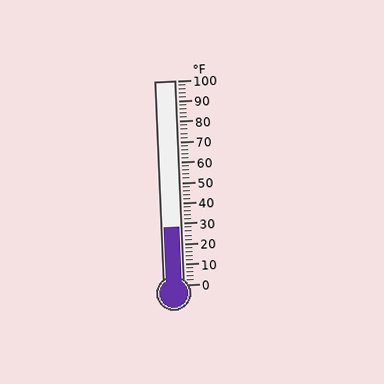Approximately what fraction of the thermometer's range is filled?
The thermometer is filled to approximately 30% of its range.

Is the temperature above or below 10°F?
The temperature is above 10°F.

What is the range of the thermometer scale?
The thermometer scale ranges from 0°F to 100°F.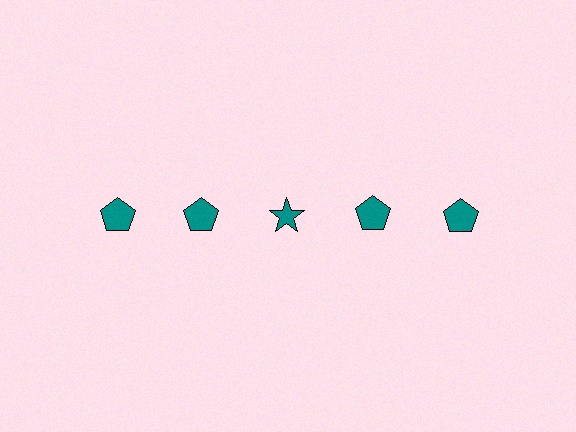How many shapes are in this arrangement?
There are 5 shapes arranged in a grid pattern.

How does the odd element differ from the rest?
It has a different shape: star instead of pentagon.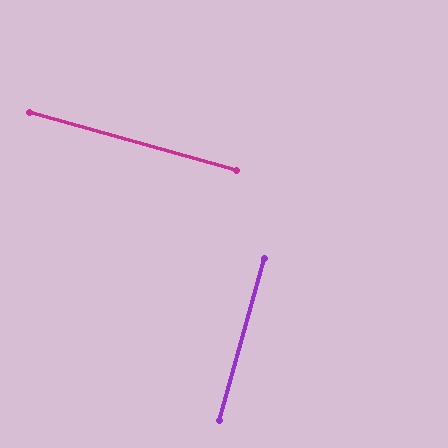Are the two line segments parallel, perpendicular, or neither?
Perpendicular — they meet at approximately 90°.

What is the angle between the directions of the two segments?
Approximately 90 degrees.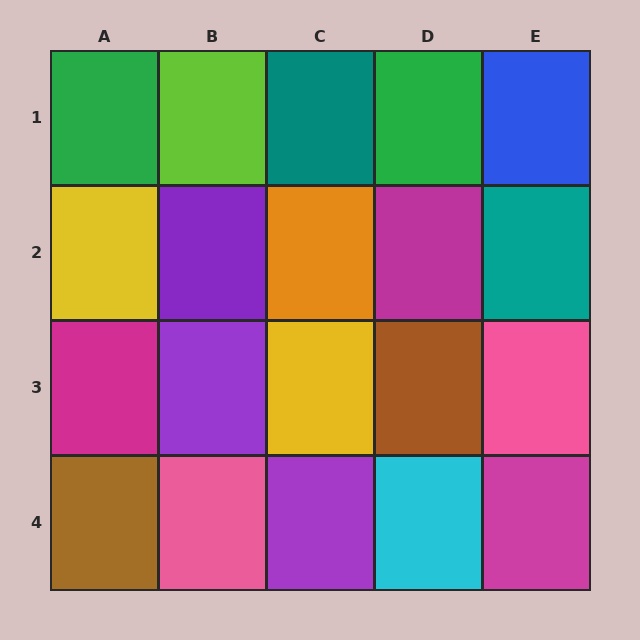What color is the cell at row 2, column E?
Teal.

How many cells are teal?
2 cells are teal.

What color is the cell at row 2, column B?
Purple.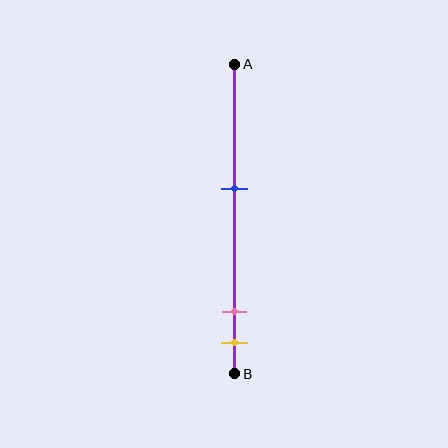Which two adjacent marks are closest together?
The pink and yellow marks are the closest adjacent pair.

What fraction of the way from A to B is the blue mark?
The blue mark is approximately 40% (0.4) of the way from A to B.